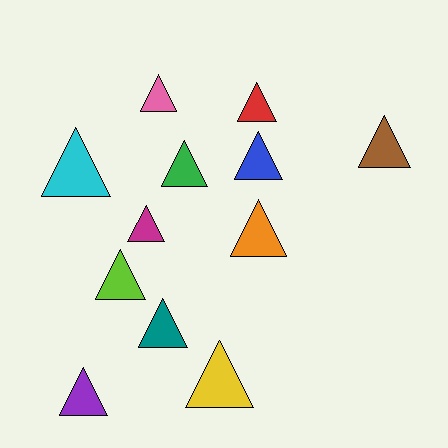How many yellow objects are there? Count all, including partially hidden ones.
There is 1 yellow object.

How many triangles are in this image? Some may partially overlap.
There are 12 triangles.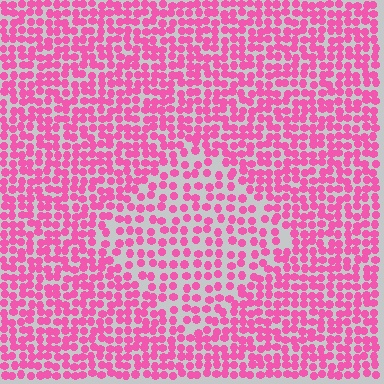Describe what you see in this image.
The image contains small pink elements arranged at two different densities. A diamond-shaped region is visible where the elements are less densely packed than the surrounding area.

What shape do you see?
I see a diamond.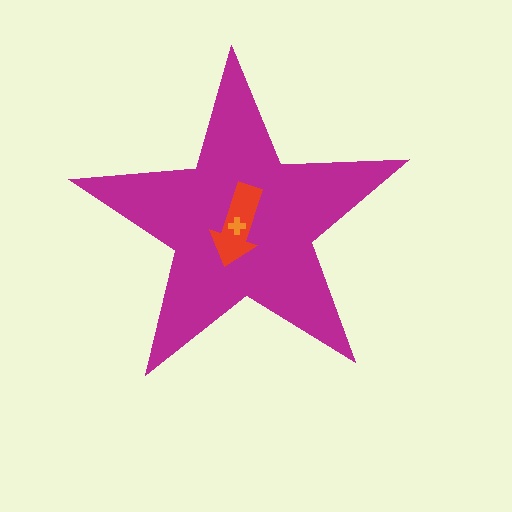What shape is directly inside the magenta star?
The red arrow.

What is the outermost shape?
The magenta star.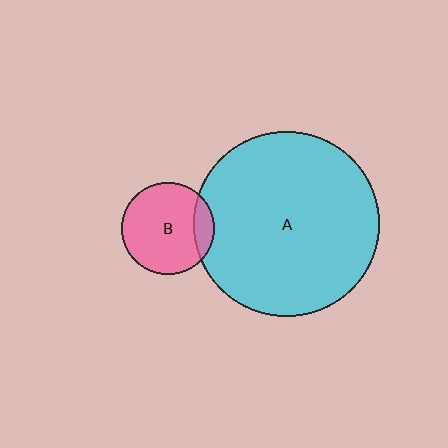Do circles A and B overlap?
Yes.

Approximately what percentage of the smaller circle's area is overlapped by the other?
Approximately 15%.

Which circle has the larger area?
Circle A (cyan).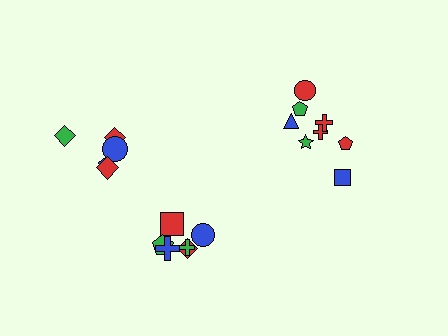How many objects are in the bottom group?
There are 6 objects.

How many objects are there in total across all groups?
There are 20 objects.